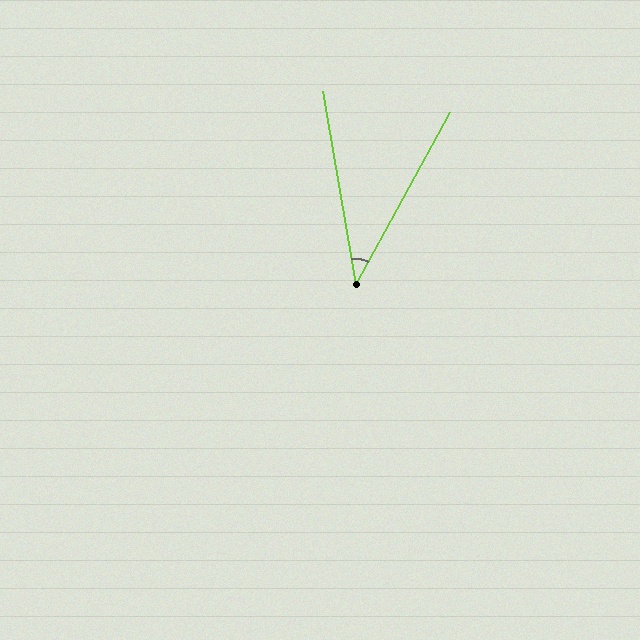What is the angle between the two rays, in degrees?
Approximately 38 degrees.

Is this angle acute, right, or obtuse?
It is acute.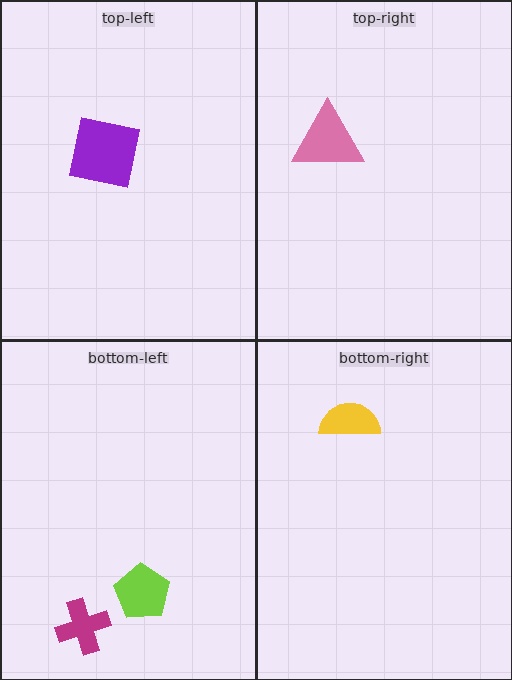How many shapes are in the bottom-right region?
1.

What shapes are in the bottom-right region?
The yellow semicircle.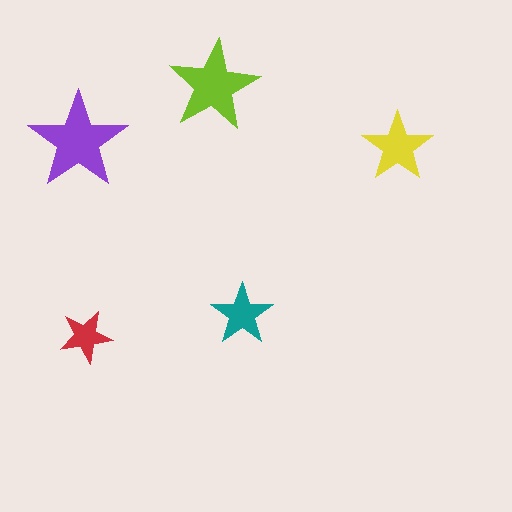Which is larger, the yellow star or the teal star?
The yellow one.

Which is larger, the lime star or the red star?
The lime one.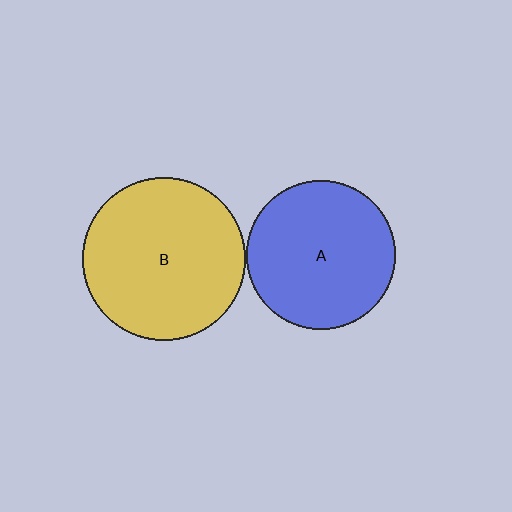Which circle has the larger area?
Circle B (yellow).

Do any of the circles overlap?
No, none of the circles overlap.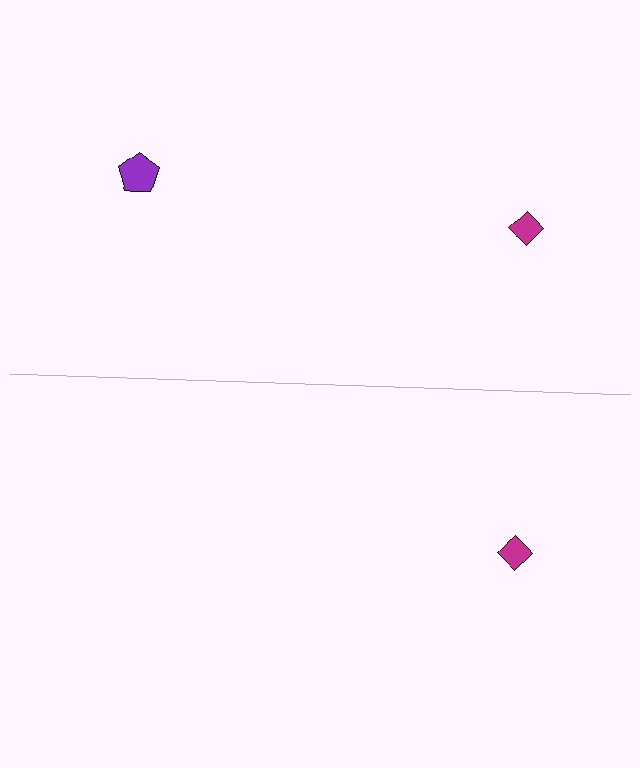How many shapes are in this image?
There are 3 shapes in this image.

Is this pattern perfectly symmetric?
No, the pattern is not perfectly symmetric. A purple pentagon is missing from the bottom side.